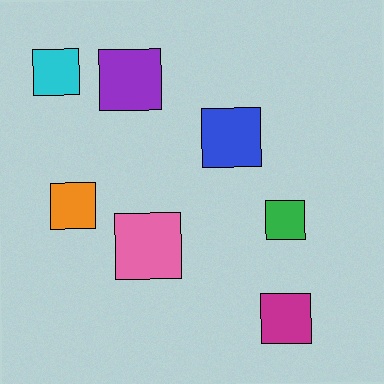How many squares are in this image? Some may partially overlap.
There are 7 squares.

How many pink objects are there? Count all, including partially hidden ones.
There is 1 pink object.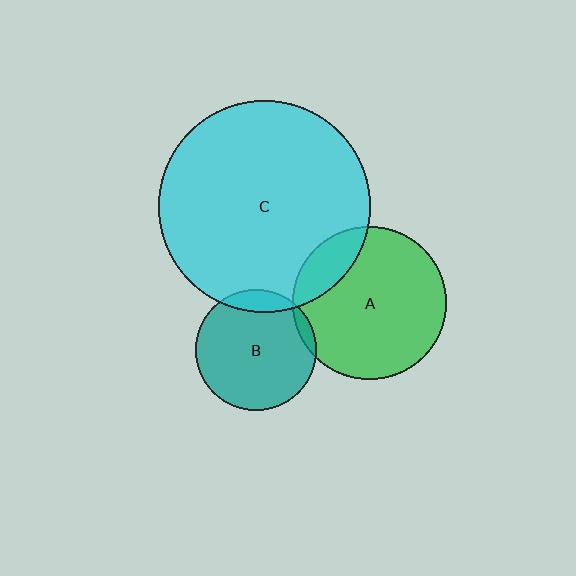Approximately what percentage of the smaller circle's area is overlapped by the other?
Approximately 10%.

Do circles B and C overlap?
Yes.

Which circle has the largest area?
Circle C (cyan).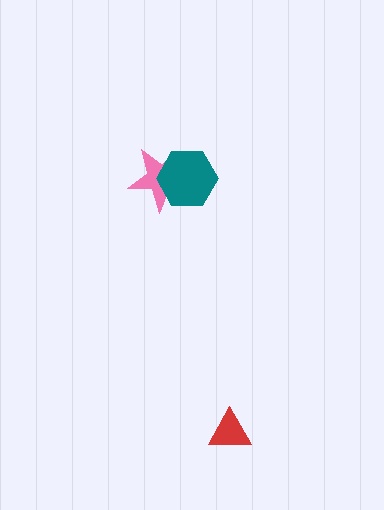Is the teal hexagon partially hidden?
No, no other shape covers it.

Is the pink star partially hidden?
Yes, it is partially covered by another shape.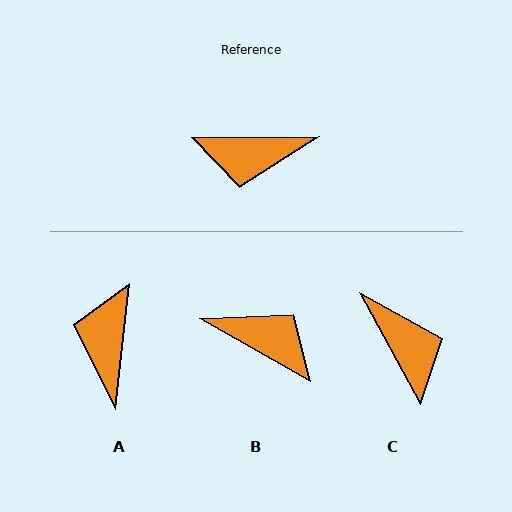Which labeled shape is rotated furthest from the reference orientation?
B, about 150 degrees away.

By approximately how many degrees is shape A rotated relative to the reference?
Approximately 97 degrees clockwise.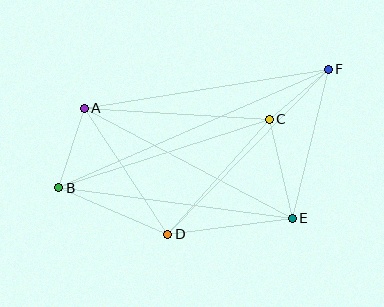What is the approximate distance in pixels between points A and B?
The distance between A and B is approximately 83 pixels.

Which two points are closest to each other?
Points C and F are closest to each other.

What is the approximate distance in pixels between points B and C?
The distance between B and C is approximately 221 pixels.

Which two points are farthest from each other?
Points B and F are farthest from each other.